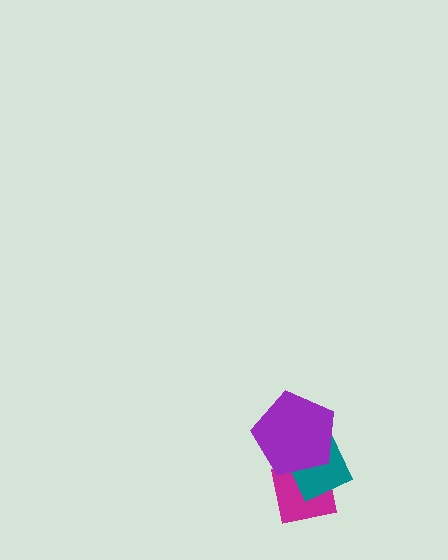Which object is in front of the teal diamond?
The purple pentagon is in front of the teal diamond.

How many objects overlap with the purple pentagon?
2 objects overlap with the purple pentagon.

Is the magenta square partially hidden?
Yes, it is partially covered by another shape.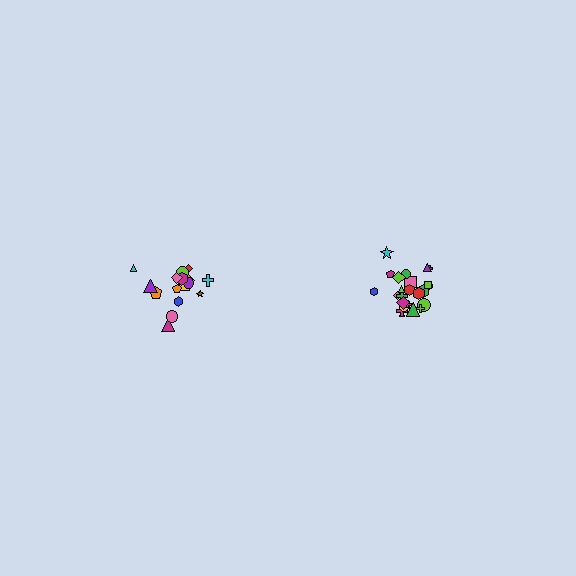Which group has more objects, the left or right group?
The right group.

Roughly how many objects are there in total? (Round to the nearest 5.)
Roughly 45 objects in total.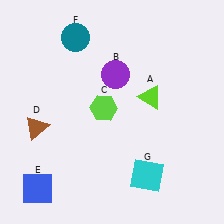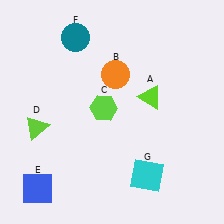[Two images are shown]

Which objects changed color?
B changed from purple to orange. D changed from brown to lime.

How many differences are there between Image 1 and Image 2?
There are 2 differences between the two images.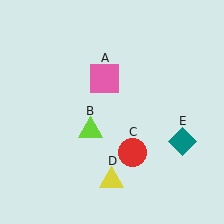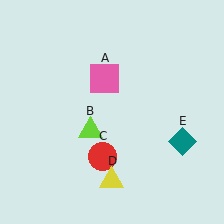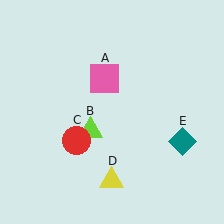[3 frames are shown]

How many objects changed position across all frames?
1 object changed position: red circle (object C).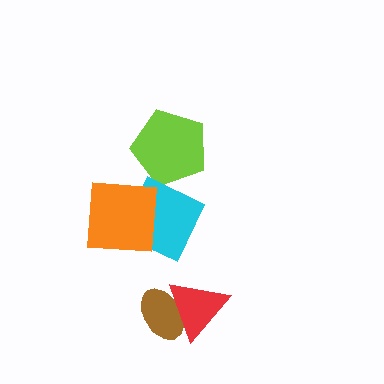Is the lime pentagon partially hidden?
Yes, it is partially covered by another shape.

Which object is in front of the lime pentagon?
The cyan diamond is in front of the lime pentagon.